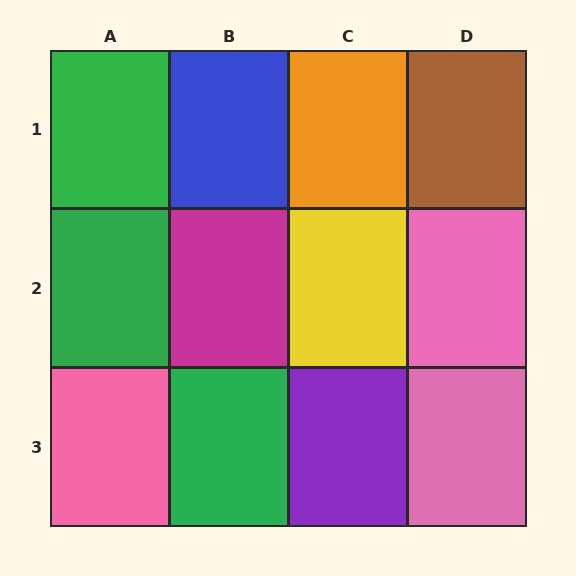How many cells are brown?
1 cell is brown.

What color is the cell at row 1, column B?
Blue.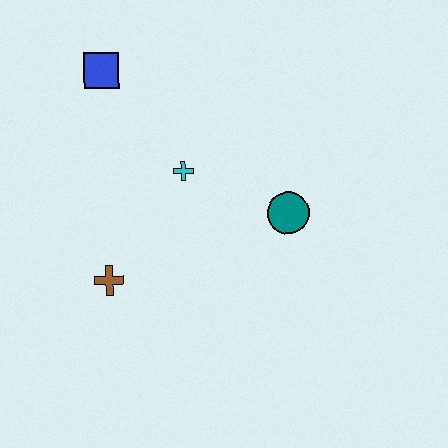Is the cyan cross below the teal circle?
No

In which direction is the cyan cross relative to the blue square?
The cyan cross is below the blue square.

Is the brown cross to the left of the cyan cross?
Yes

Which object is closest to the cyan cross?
The teal circle is closest to the cyan cross.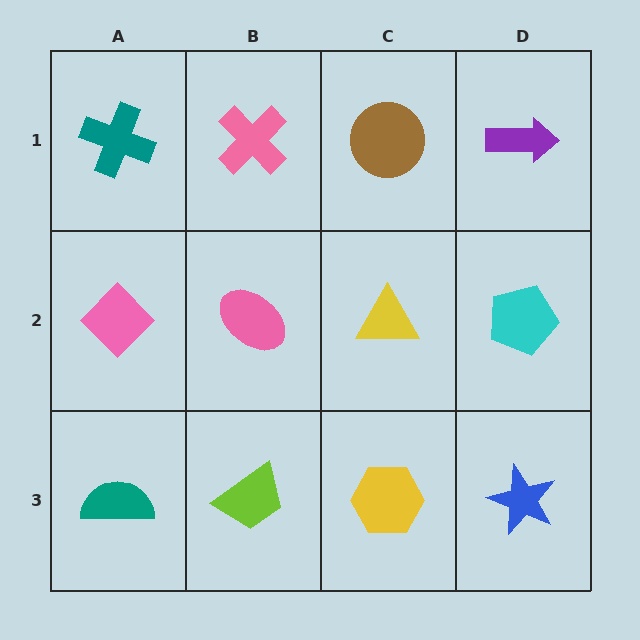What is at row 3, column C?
A yellow hexagon.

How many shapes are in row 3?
4 shapes.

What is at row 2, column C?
A yellow triangle.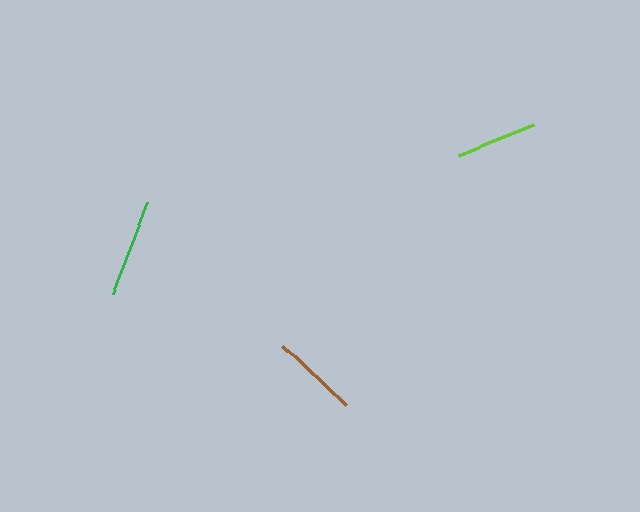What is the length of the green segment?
The green segment is approximately 98 pixels long.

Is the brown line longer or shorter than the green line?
The green line is longer than the brown line.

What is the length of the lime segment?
The lime segment is approximately 81 pixels long.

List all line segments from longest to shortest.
From longest to shortest: green, brown, lime.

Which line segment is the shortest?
The lime line is the shortest at approximately 81 pixels.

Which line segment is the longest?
The green line is the longest at approximately 98 pixels.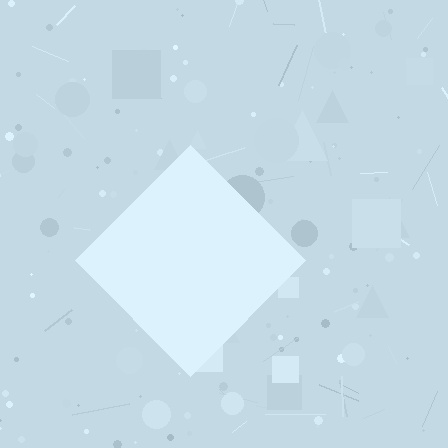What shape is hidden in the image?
A diamond is hidden in the image.